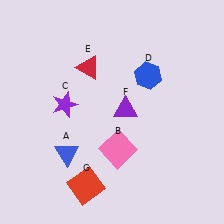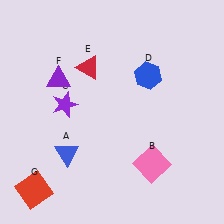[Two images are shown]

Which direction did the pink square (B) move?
The pink square (B) moved right.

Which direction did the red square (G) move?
The red square (G) moved left.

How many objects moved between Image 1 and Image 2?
3 objects moved between the two images.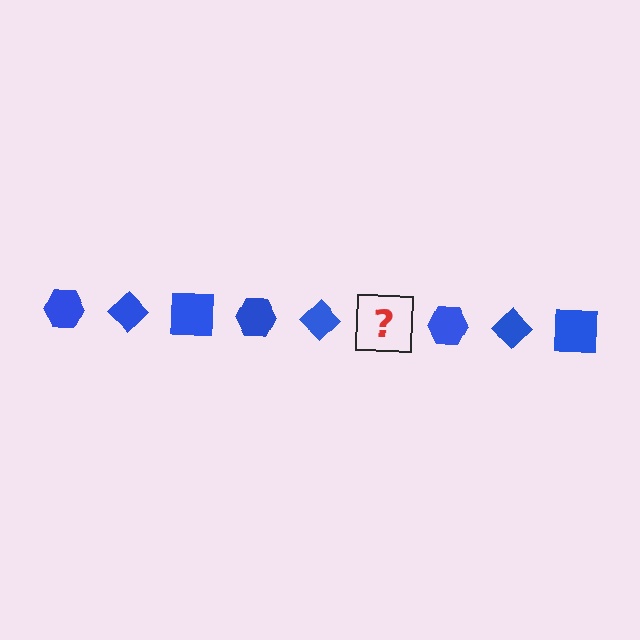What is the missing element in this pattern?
The missing element is a blue square.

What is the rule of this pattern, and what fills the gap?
The rule is that the pattern cycles through hexagon, diamond, square shapes in blue. The gap should be filled with a blue square.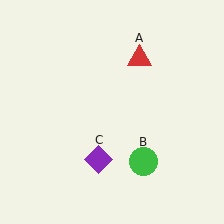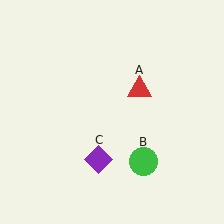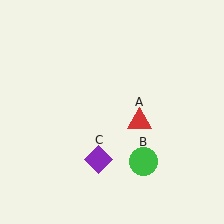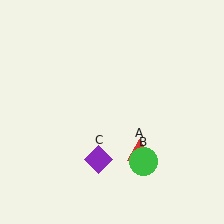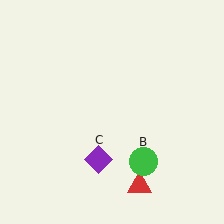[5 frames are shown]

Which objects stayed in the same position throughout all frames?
Green circle (object B) and purple diamond (object C) remained stationary.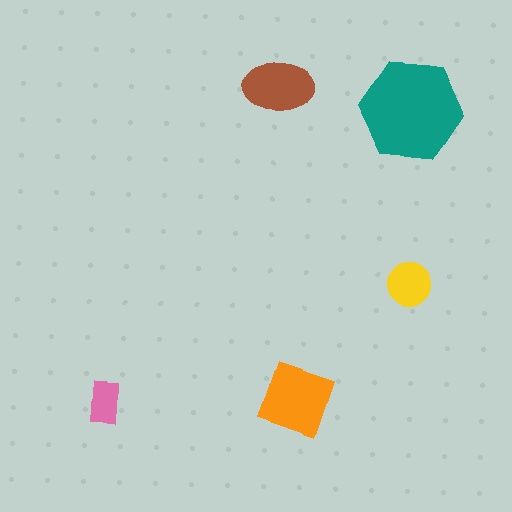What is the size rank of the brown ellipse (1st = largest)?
3rd.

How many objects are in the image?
There are 5 objects in the image.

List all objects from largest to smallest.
The teal hexagon, the orange square, the brown ellipse, the yellow circle, the pink rectangle.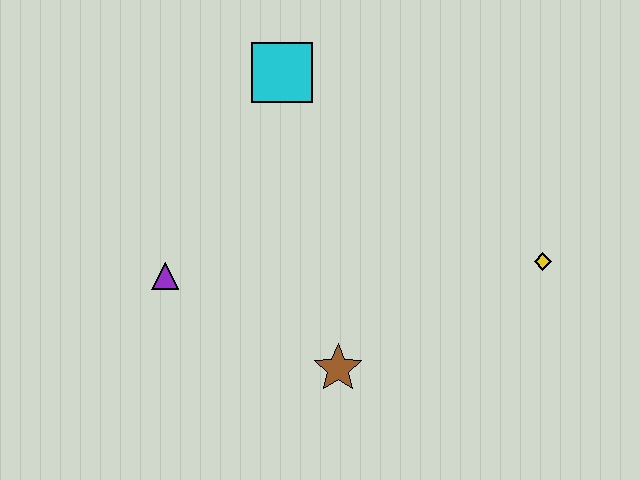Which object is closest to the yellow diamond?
The brown star is closest to the yellow diamond.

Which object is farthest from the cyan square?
The yellow diamond is farthest from the cyan square.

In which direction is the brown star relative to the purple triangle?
The brown star is to the right of the purple triangle.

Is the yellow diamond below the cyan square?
Yes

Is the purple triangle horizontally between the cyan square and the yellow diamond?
No